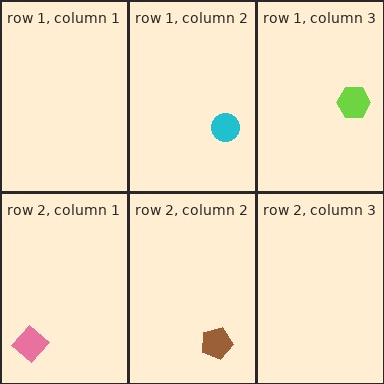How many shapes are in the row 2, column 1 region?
1.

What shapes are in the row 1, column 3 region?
The lime hexagon.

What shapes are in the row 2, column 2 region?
The brown pentagon.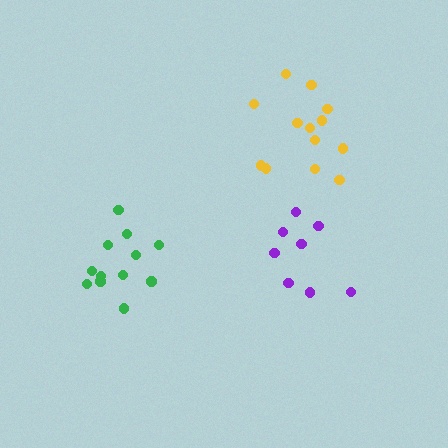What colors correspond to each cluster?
The clusters are colored: purple, green, yellow.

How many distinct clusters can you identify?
There are 3 distinct clusters.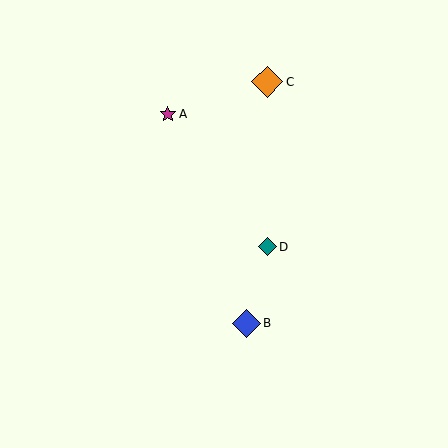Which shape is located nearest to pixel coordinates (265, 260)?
The teal diamond (labeled D) at (267, 247) is nearest to that location.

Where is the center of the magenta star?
The center of the magenta star is at (168, 114).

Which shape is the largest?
The orange diamond (labeled C) is the largest.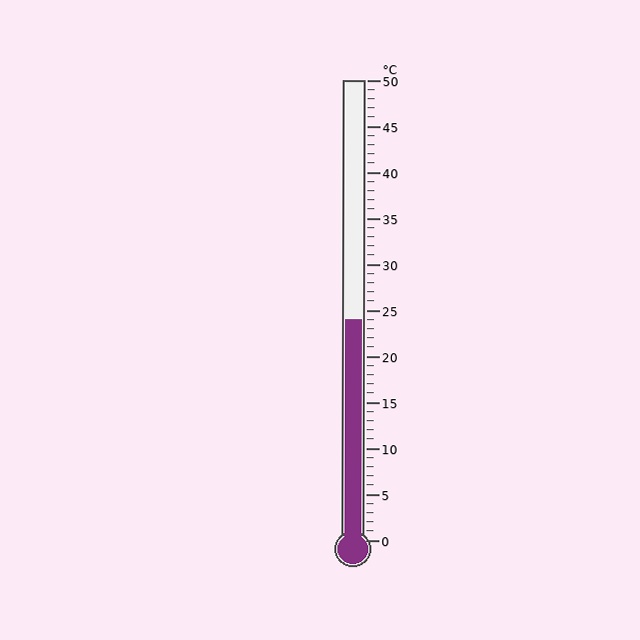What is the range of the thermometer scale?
The thermometer scale ranges from 0°C to 50°C.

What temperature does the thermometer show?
The thermometer shows approximately 24°C.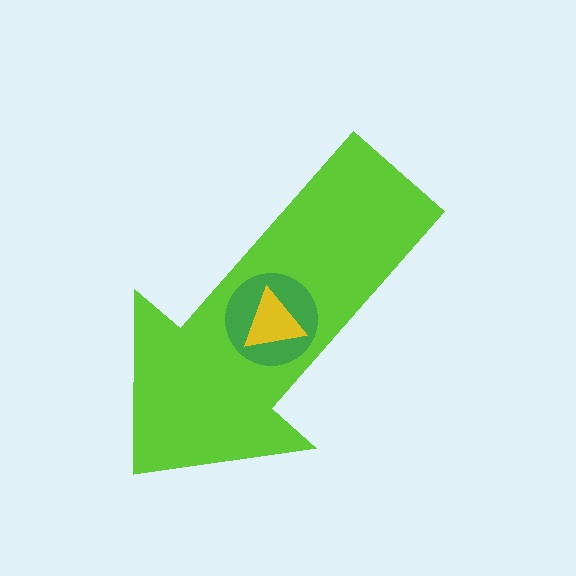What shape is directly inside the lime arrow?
The green circle.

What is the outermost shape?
The lime arrow.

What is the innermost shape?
The yellow triangle.